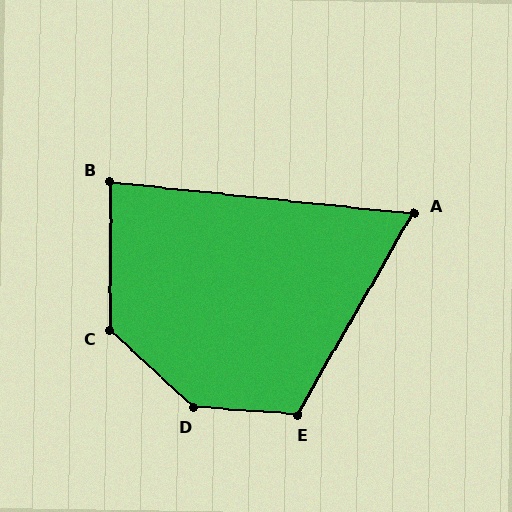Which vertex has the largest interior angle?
D, at approximately 141 degrees.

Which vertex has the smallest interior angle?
A, at approximately 66 degrees.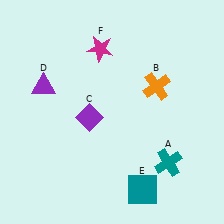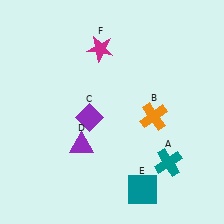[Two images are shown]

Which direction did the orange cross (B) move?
The orange cross (B) moved down.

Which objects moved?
The objects that moved are: the orange cross (B), the purple triangle (D).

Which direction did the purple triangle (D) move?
The purple triangle (D) moved down.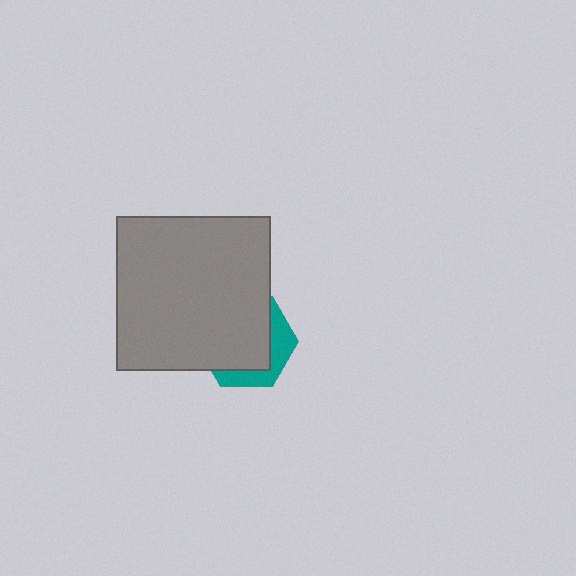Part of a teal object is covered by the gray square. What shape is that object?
It is a hexagon.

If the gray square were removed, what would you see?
You would see the complete teal hexagon.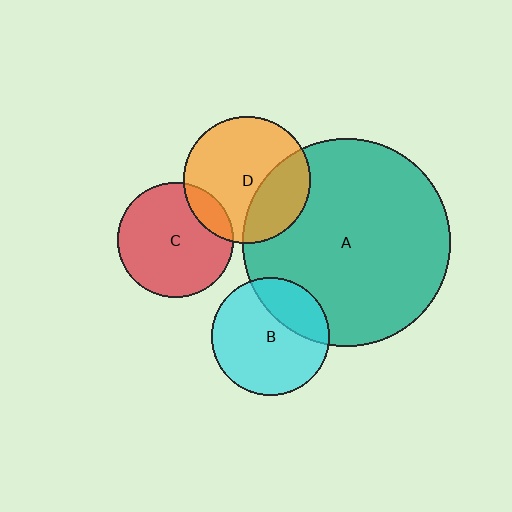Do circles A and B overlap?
Yes.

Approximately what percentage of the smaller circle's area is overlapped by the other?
Approximately 30%.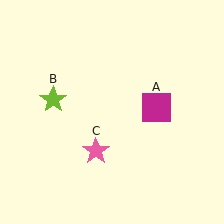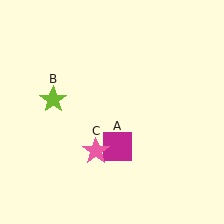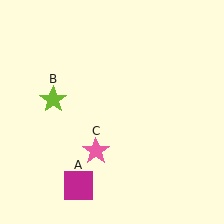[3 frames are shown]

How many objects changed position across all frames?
1 object changed position: magenta square (object A).